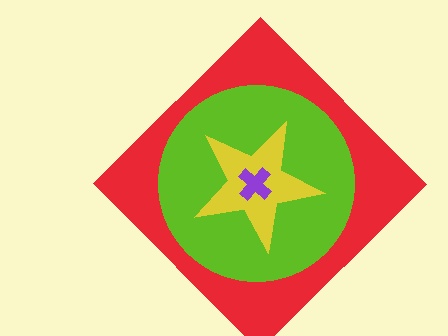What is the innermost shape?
The purple cross.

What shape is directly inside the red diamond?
The lime circle.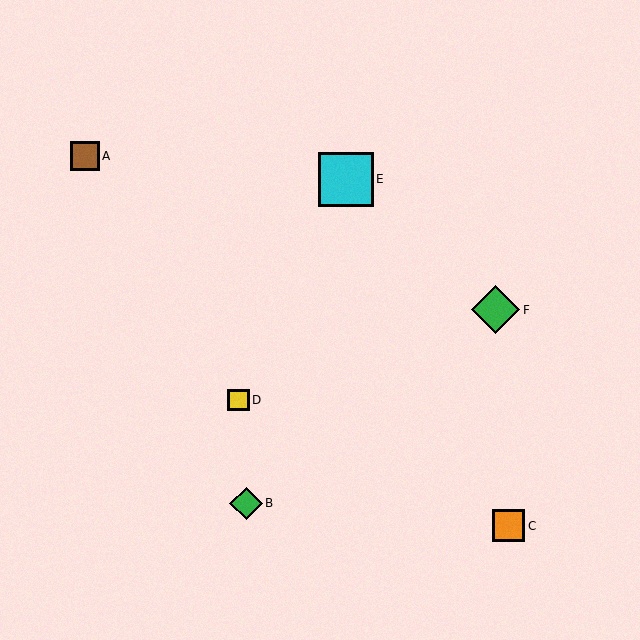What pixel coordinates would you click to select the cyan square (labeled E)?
Click at (346, 179) to select the cyan square E.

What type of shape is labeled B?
Shape B is a green diamond.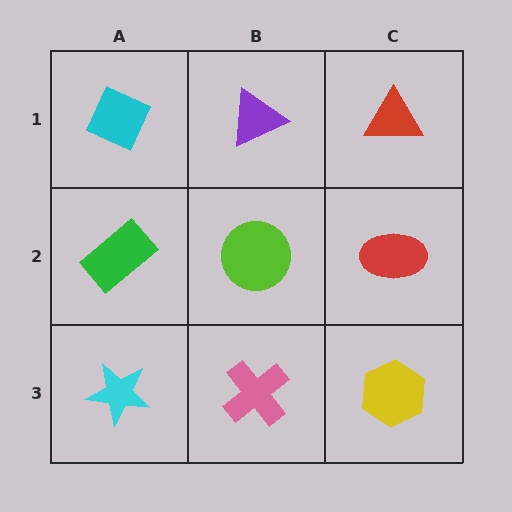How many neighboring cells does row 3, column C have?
2.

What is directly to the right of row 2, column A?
A lime circle.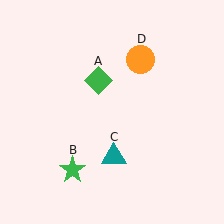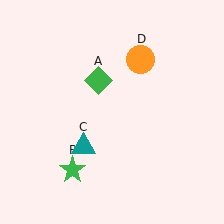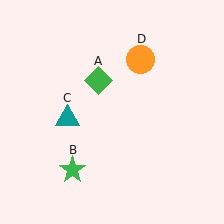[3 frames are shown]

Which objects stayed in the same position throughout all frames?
Green diamond (object A) and green star (object B) and orange circle (object D) remained stationary.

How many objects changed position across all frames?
1 object changed position: teal triangle (object C).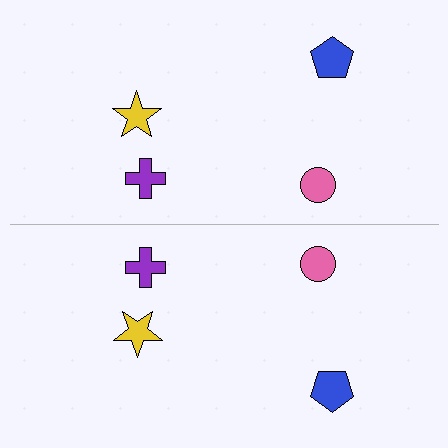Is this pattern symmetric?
Yes, this pattern has bilateral (reflection) symmetry.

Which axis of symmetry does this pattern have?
The pattern has a horizontal axis of symmetry running through the center of the image.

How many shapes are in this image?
There are 8 shapes in this image.